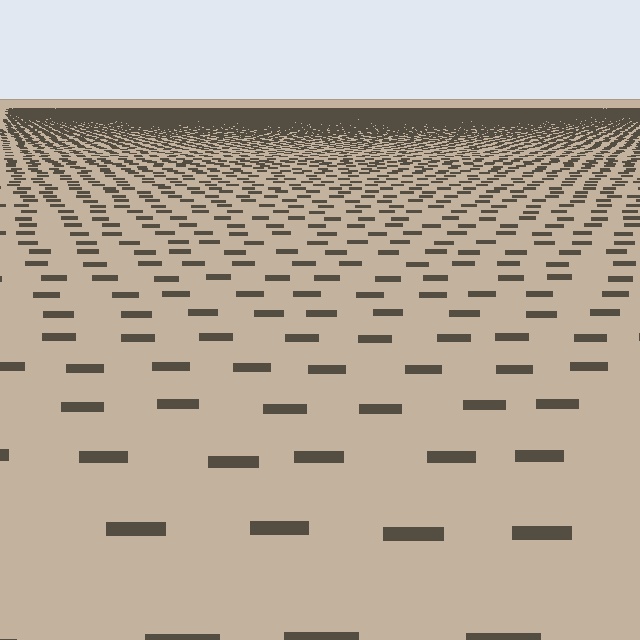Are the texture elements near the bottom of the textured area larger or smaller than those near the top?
Larger. Near the bottom, elements are closer to the viewer and appear at a bigger on-screen size.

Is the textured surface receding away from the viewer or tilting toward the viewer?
The surface is receding away from the viewer. Texture elements get smaller and denser toward the top.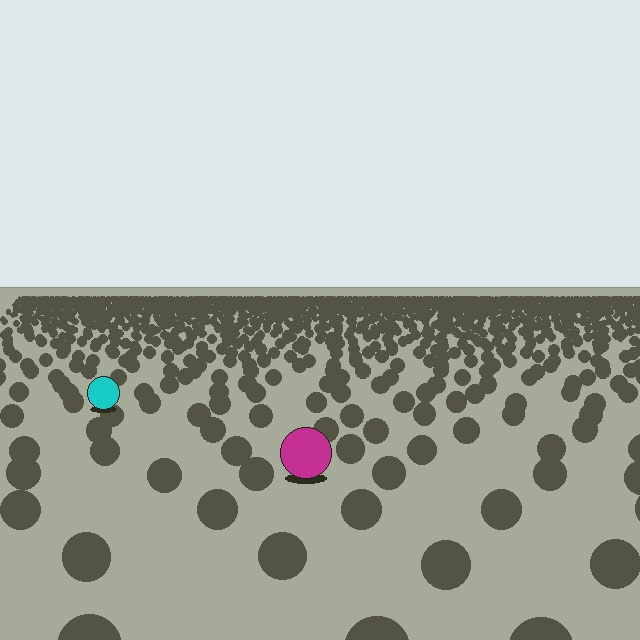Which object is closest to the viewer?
The magenta circle is closest. The texture marks near it are larger and more spread out.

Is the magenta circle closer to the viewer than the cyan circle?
Yes. The magenta circle is closer — you can tell from the texture gradient: the ground texture is coarser near it.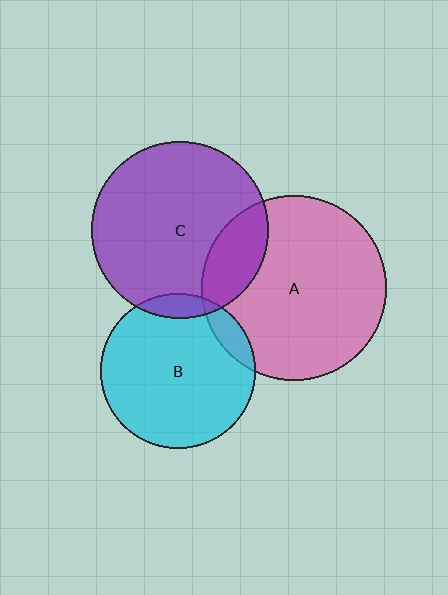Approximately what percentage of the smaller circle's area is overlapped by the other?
Approximately 10%.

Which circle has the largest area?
Circle A (pink).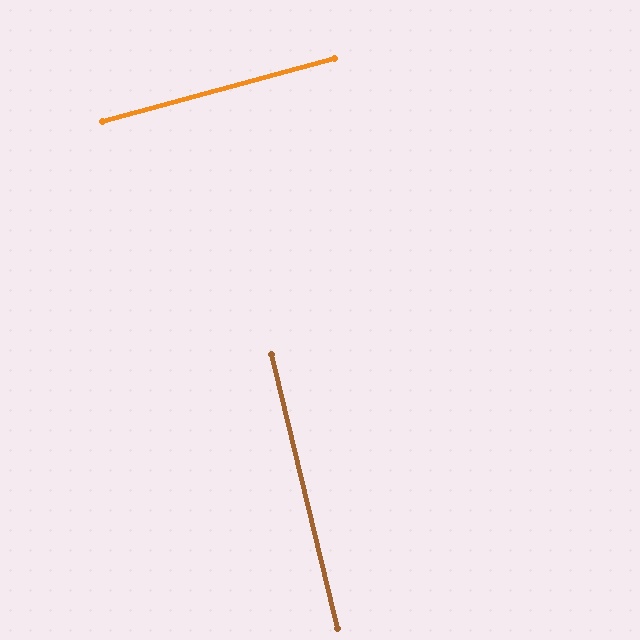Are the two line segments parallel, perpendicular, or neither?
Perpendicular — they meet at approximately 88°.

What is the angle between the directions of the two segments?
Approximately 88 degrees.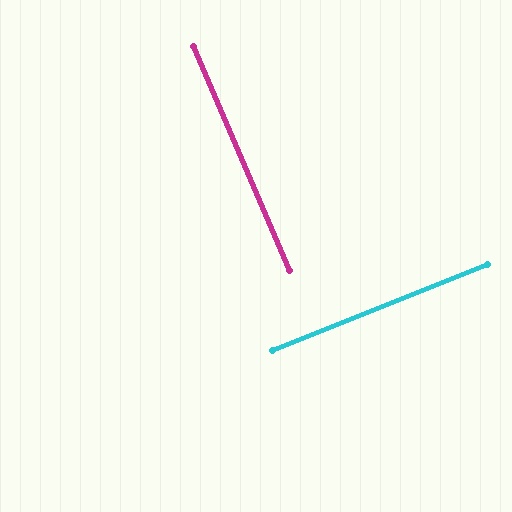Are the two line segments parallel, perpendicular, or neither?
Perpendicular — they meet at approximately 89°.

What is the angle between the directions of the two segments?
Approximately 89 degrees.